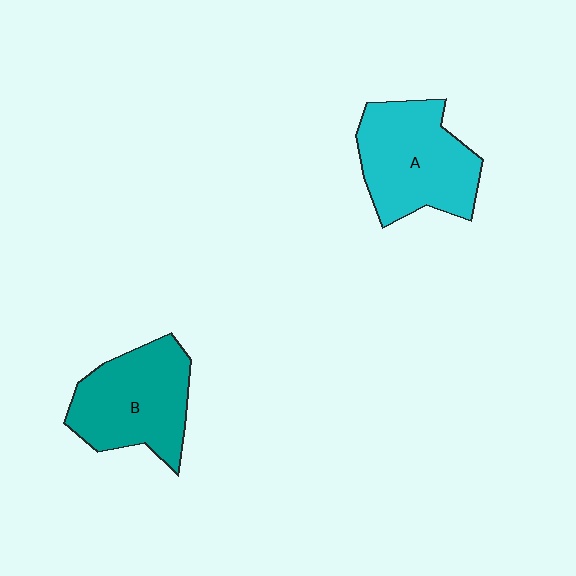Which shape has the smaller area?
Shape B (teal).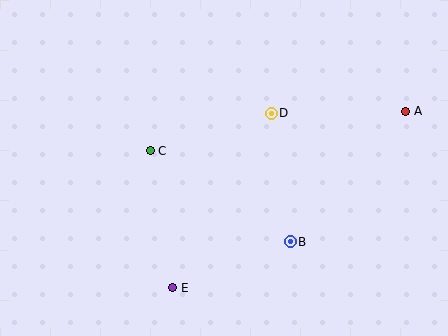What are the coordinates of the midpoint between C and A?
The midpoint between C and A is at (278, 131).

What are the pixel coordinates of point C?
Point C is at (150, 151).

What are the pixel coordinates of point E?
Point E is at (173, 288).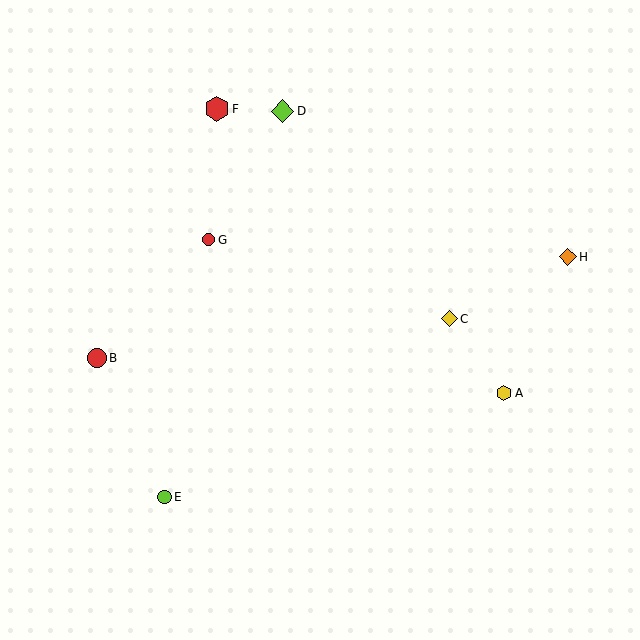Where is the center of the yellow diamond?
The center of the yellow diamond is at (449, 319).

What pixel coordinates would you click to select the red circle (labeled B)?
Click at (97, 358) to select the red circle B.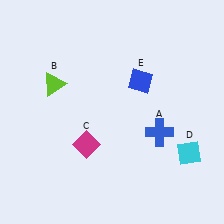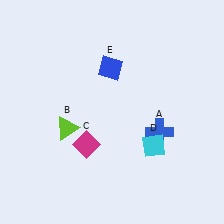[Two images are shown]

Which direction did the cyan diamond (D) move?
The cyan diamond (D) moved left.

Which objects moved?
The objects that moved are: the lime triangle (B), the cyan diamond (D), the blue diamond (E).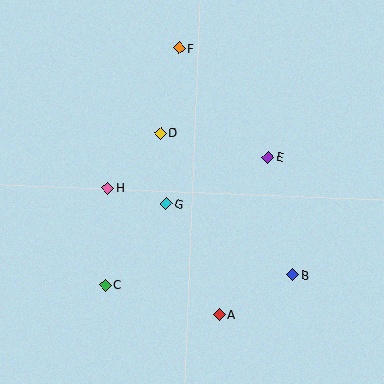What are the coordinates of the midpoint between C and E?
The midpoint between C and E is at (187, 221).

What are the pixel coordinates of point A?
Point A is at (220, 314).